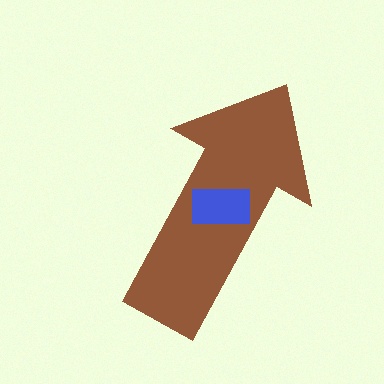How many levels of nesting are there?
2.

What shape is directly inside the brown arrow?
The blue rectangle.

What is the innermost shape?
The blue rectangle.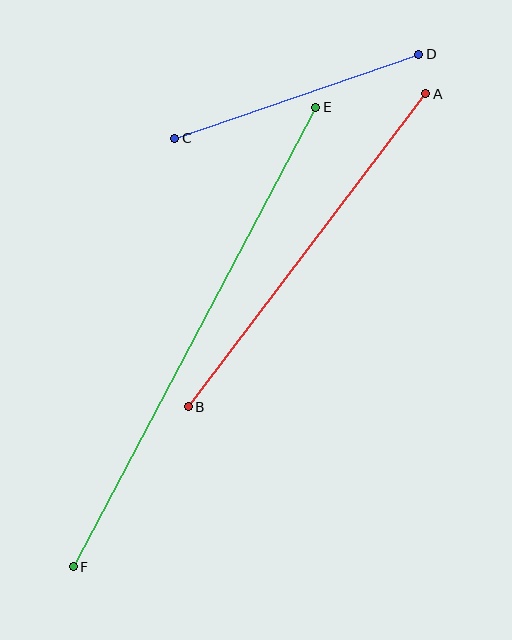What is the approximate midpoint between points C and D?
The midpoint is at approximately (297, 96) pixels.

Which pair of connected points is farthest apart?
Points E and F are farthest apart.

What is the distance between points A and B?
The distance is approximately 393 pixels.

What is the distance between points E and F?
The distance is approximately 520 pixels.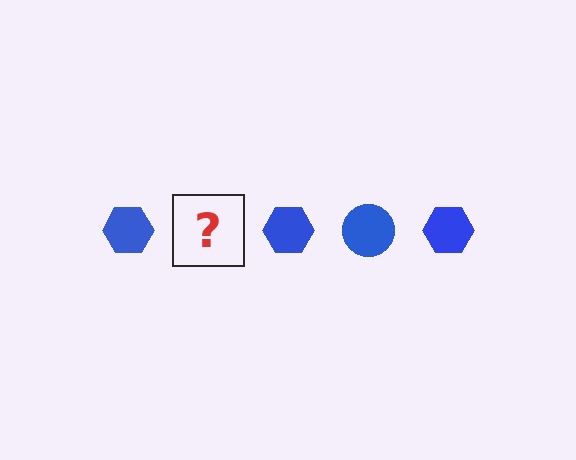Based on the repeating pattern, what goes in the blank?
The blank should be a blue circle.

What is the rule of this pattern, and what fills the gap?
The rule is that the pattern cycles through hexagon, circle shapes in blue. The gap should be filled with a blue circle.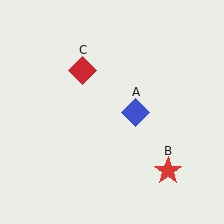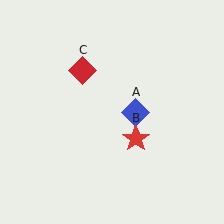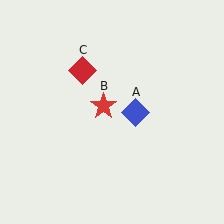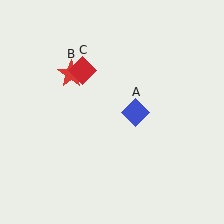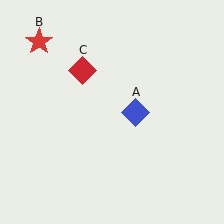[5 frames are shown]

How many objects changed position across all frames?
1 object changed position: red star (object B).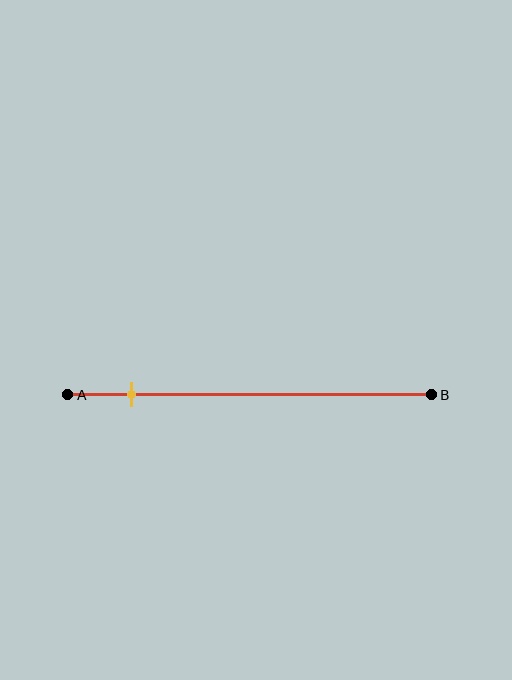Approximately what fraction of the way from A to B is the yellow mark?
The yellow mark is approximately 15% of the way from A to B.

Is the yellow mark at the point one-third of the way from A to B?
No, the mark is at about 15% from A, not at the 33% one-third point.